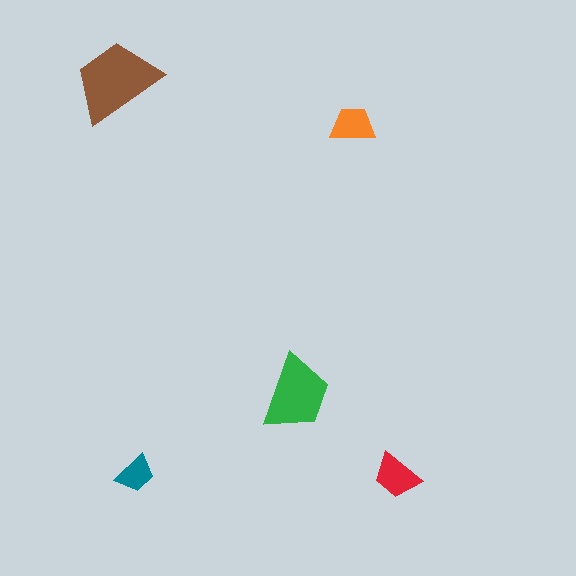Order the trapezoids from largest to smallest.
the brown one, the green one, the red one, the orange one, the teal one.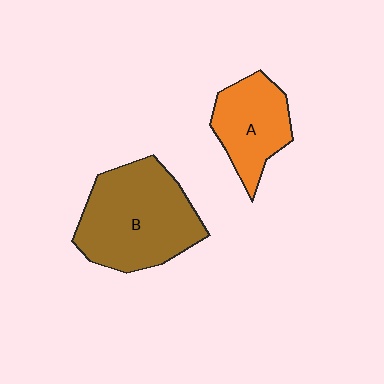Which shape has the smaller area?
Shape A (orange).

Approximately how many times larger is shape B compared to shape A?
Approximately 1.7 times.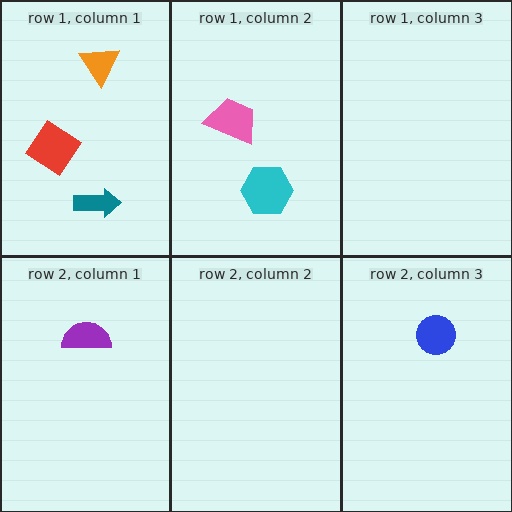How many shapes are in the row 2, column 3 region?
1.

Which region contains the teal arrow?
The row 1, column 1 region.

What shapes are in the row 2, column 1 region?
The purple semicircle.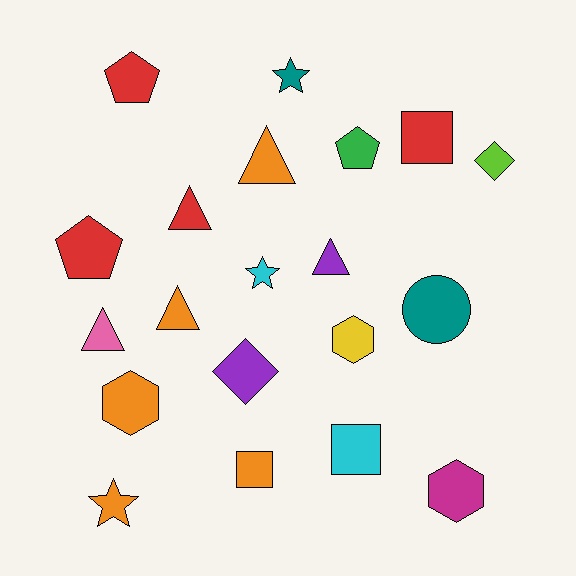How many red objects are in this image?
There are 4 red objects.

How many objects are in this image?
There are 20 objects.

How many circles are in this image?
There is 1 circle.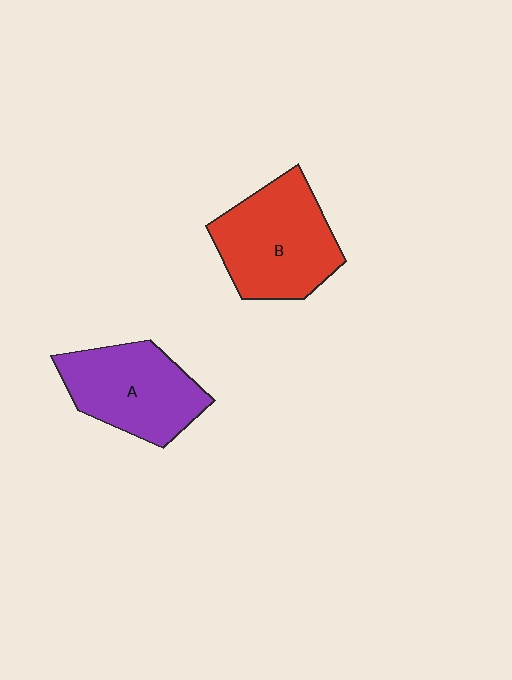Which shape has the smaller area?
Shape A (purple).